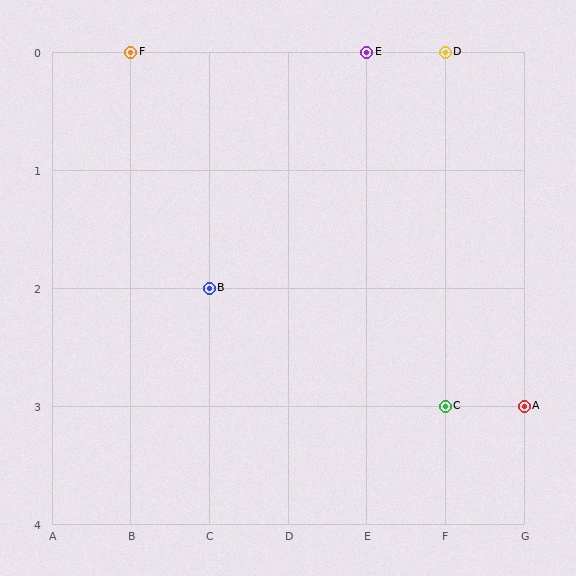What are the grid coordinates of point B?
Point B is at grid coordinates (C, 2).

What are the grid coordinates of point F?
Point F is at grid coordinates (B, 0).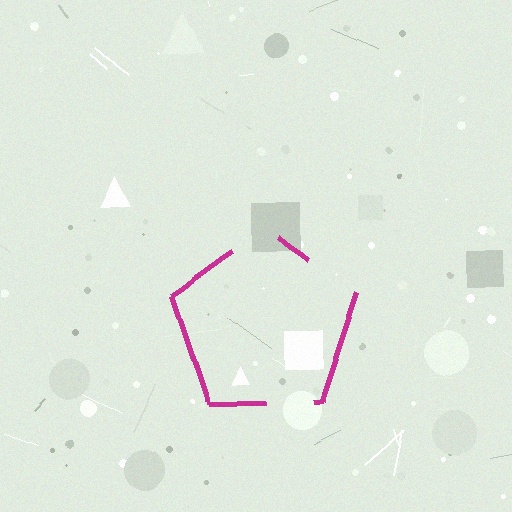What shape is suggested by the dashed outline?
The dashed outline suggests a pentagon.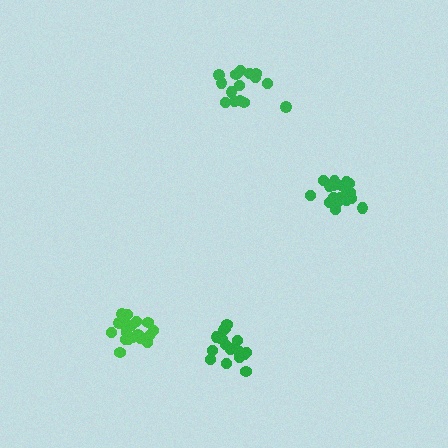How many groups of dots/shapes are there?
There are 4 groups.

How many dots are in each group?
Group 1: 20 dots, Group 2: 19 dots, Group 3: 15 dots, Group 4: 20 dots (74 total).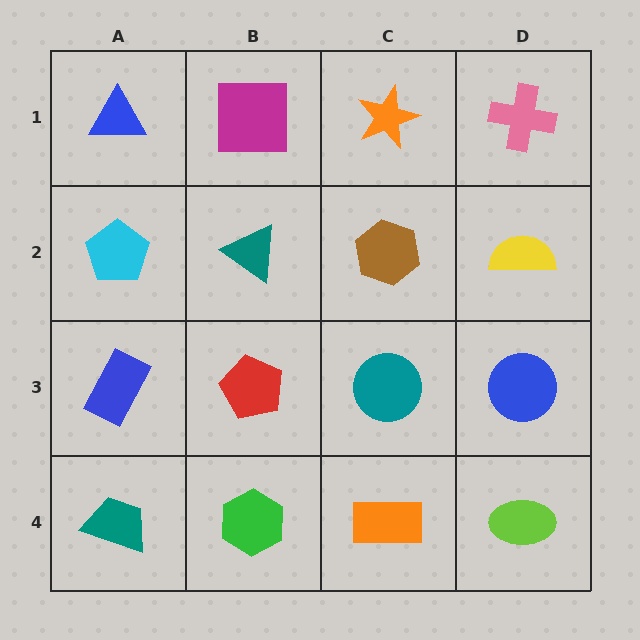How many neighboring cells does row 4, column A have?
2.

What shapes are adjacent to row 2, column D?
A pink cross (row 1, column D), a blue circle (row 3, column D), a brown hexagon (row 2, column C).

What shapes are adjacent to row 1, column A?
A cyan pentagon (row 2, column A), a magenta square (row 1, column B).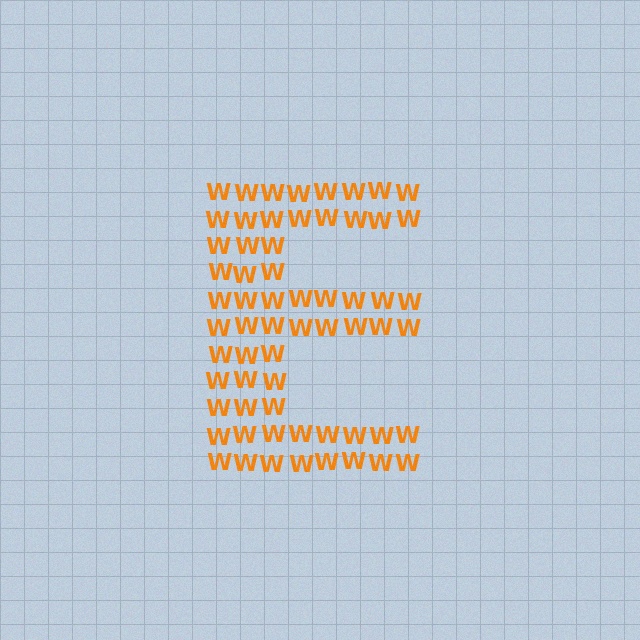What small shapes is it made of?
It is made of small letter W's.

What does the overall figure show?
The overall figure shows the letter E.